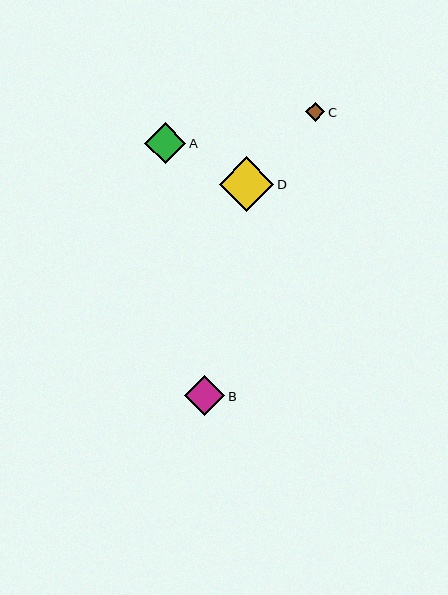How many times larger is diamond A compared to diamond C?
Diamond A is approximately 2.2 times the size of diamond C.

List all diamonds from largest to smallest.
From largest to smallest: D, A, B, C.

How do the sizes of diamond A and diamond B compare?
Diamond A and diamond B are approximately the same size.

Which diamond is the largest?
Diamond D is the largest with a size of approximately 55 pixels.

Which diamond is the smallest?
Diamond C is the smallest with a size of approximately 19 pixels.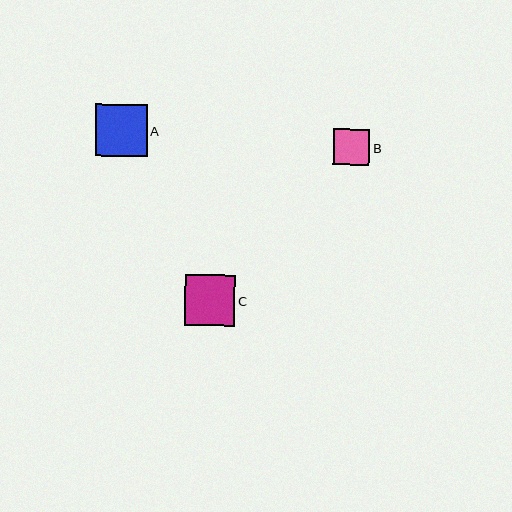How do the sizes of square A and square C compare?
Square A and square C are approximately the same size.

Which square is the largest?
Square A is the largest with a size of approximately 51 pixels.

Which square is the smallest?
Square B is the smallest with a size of approximately 36 pixels.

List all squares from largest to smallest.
From largest to smallest: A, C, B.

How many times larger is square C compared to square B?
Square C is approximately 1.4 times the size of square B.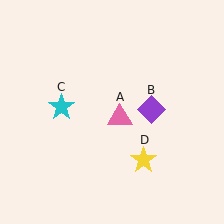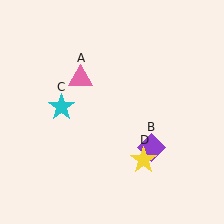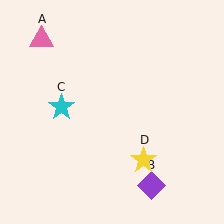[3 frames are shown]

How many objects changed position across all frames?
2 objects changed position: pink triangle (object A), purple diamond (object B).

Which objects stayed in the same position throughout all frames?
Cyan star (object C) and yellow star (object D) remained stationary.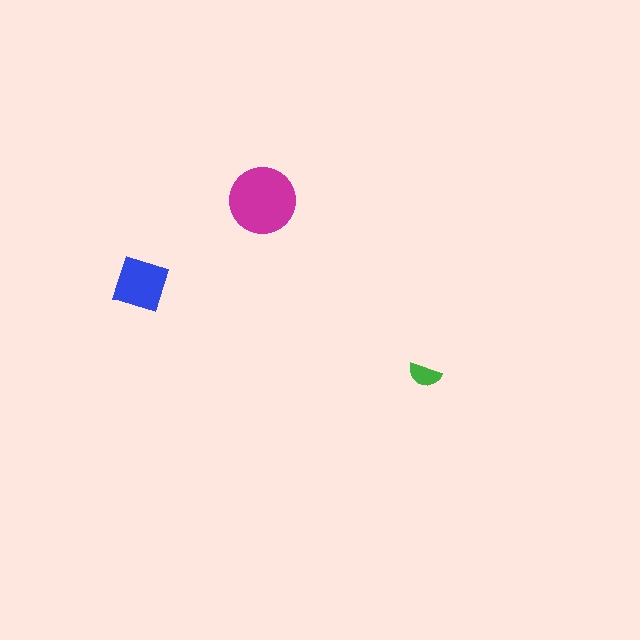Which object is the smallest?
The green semicircle.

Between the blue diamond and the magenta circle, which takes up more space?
The magenta circle.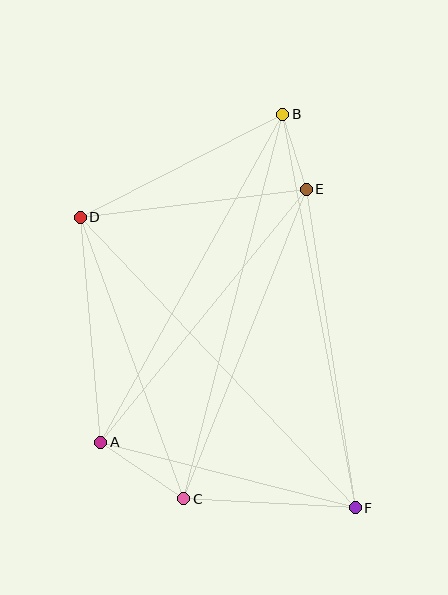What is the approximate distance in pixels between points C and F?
The distance between C and F is approximately 172 pixels.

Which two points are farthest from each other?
Points D and F are farthest from each other.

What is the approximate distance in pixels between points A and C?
The distance between A and C is approximately 100 pixels.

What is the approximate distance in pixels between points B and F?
The distance between B and F is approximately 400 pixels.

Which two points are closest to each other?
Points B and E are closest to each other.